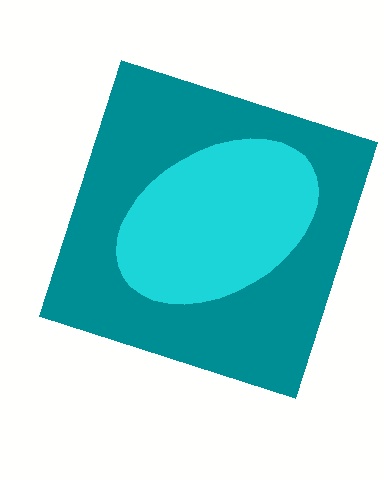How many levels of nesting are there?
2.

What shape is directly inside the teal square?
The cyan ellipse.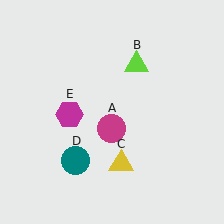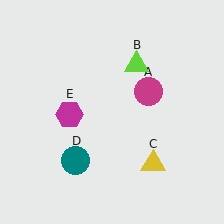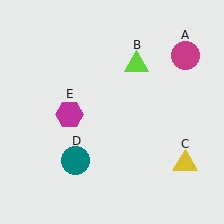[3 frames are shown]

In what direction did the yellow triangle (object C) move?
The yellow triangle (object C) moved right.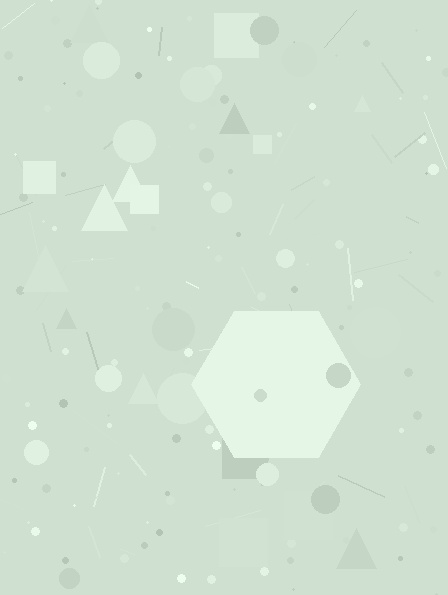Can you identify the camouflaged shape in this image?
The camouflaged shape is a hexagon.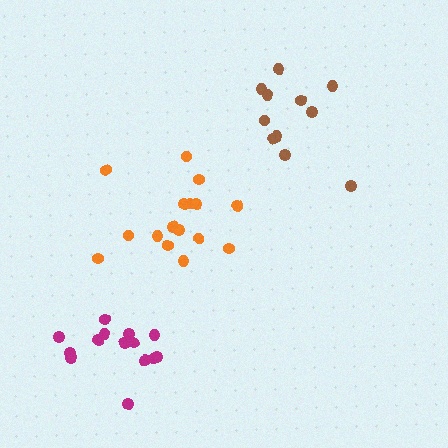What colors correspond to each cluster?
The clusters are colored: orange, magenta, brown.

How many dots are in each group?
Group 1: 16 dots, Group 2: 14 dots, Group 3: 11 dots (41 total).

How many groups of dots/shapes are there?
There are 3 groups.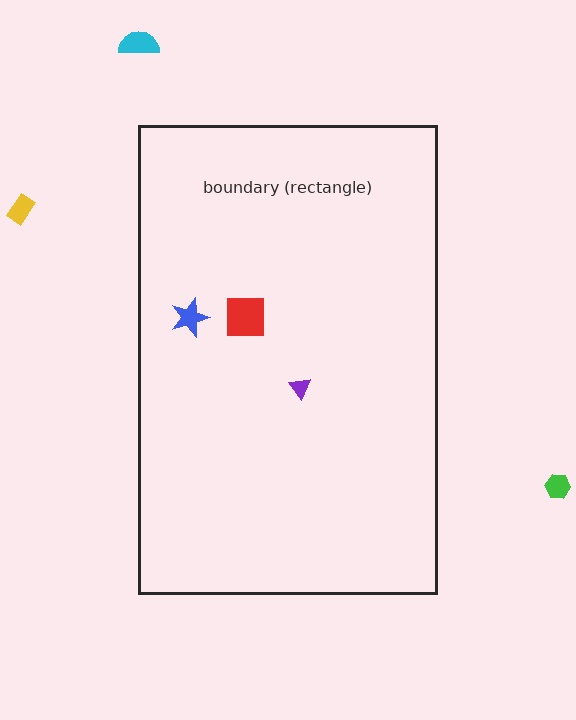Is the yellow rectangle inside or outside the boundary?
Outside.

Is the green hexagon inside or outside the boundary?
Outside.